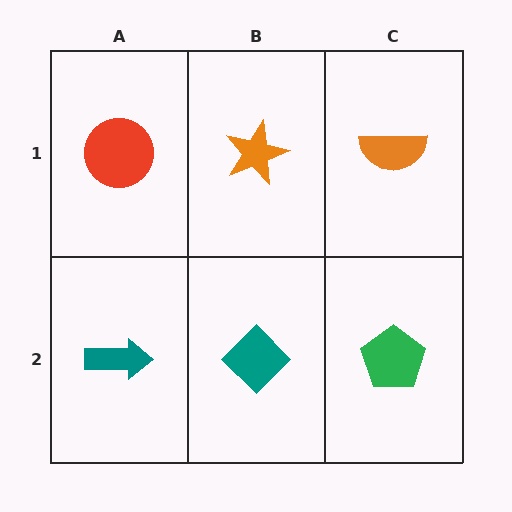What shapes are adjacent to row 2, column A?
A red circle (row 1, column A), a teal diamond (row 2, column B).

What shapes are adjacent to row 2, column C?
An orange semicircle (row 1, column C), a teal diamond (row 2, column B).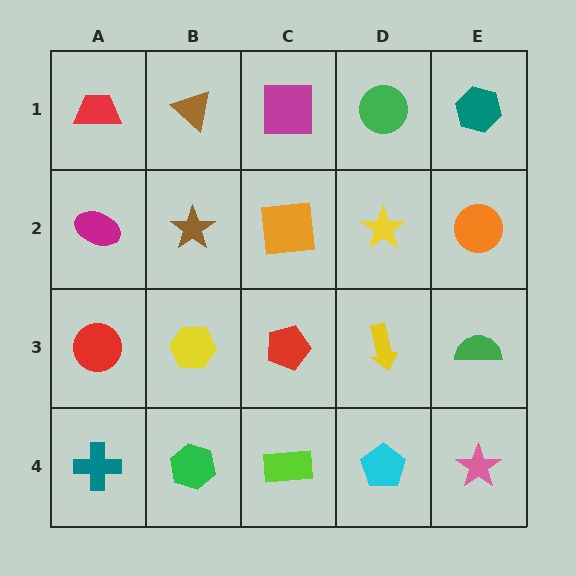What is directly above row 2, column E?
A teal hexagon.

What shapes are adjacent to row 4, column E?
A green semicircle (row 3, column E), a cyan pentagon (row 4, column D).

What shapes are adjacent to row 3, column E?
An orange circle (row 2, column E), a pink star (row 4, column E), a yellow arrow (row 3, column D).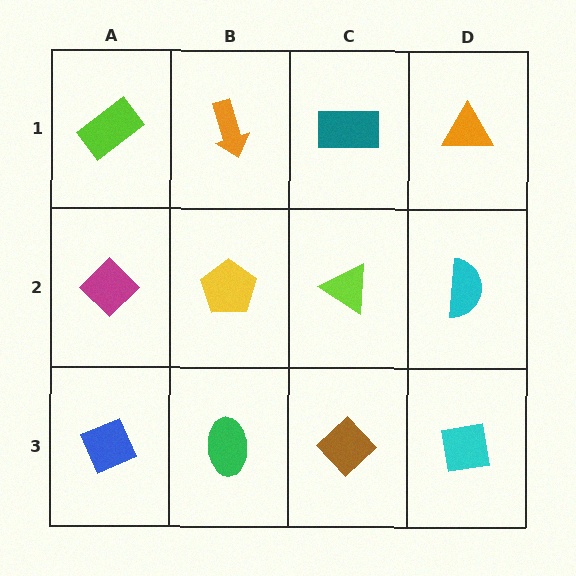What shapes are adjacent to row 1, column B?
A yellow pentagon (row 2, column B), a lime rectangle (row 1, column A), a teal rectangle (row 1, column C).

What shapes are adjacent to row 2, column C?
A teal rectangle (row 1, column C), a brown diamond (row 3, column C), a yellow pentagon (row 2, column B), a cyan semicircle (row 2, column D).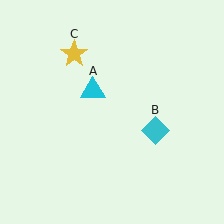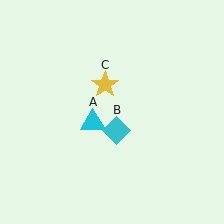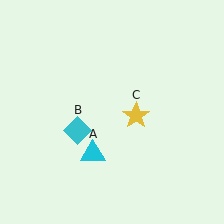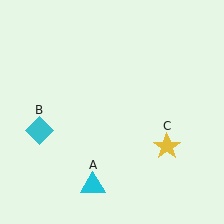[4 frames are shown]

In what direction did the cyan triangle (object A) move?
The cyan triangle (object A) moved down.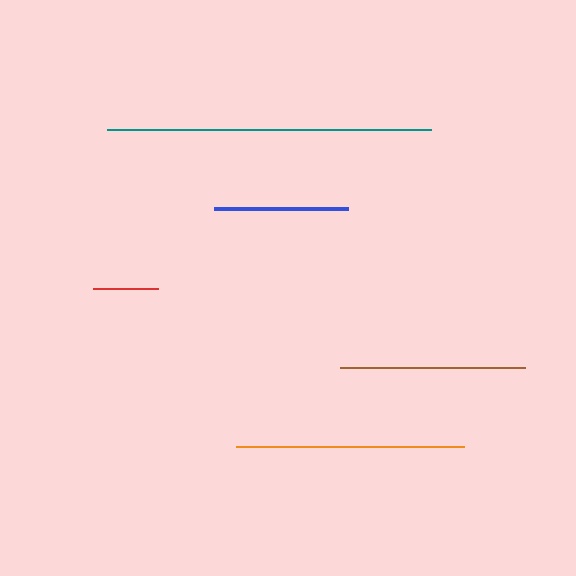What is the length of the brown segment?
The brown segment is approximately 185 pixels long.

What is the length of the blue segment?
The blue segment is approximately 135 pixels long.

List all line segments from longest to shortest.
From longest to shortest: teal, orange, brown, blue, red.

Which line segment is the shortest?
The red line is the shortest at approximately 65 pixels.